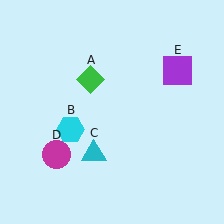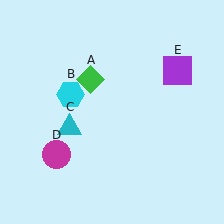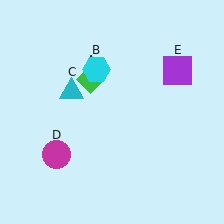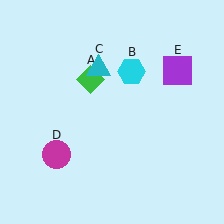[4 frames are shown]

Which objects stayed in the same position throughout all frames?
Green diamond (object A) and magenta circle (object D) and purple square (object E) remained stationary.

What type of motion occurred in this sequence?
The cyan hexagon (object B), cyan triangle (object C) rotated clockwise around the center of the scene.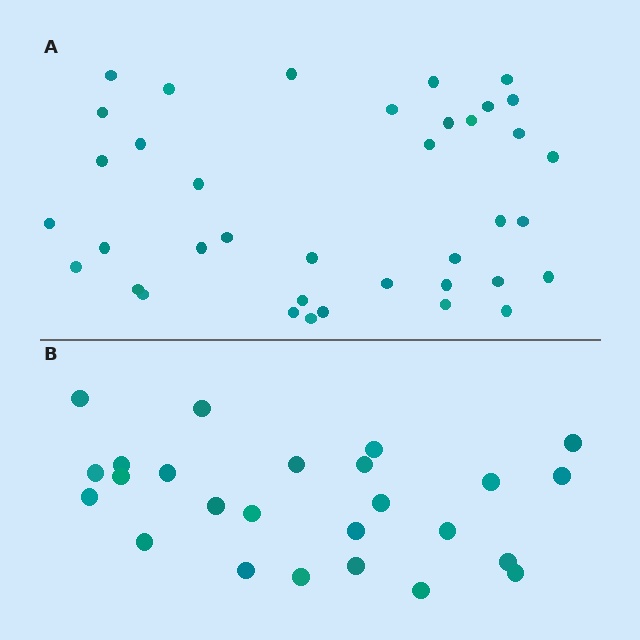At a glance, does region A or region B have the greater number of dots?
Region A (the top region) has more dots.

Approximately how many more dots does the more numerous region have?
Region A has approximately 15 more dots than region B.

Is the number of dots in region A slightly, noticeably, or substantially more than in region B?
Region A has substantially more. The ratio is roughly 1.5 to 1.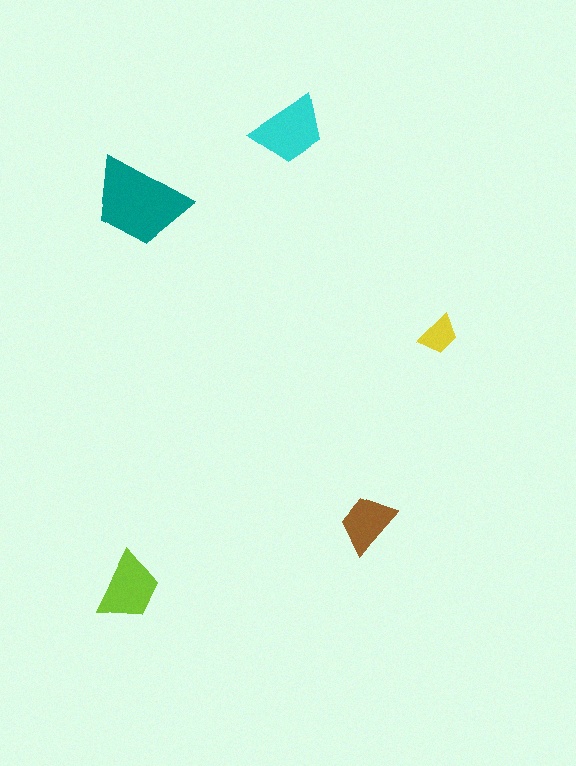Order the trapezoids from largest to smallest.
the teal one, the cyan one, the lime one, the brown one, the yellow one.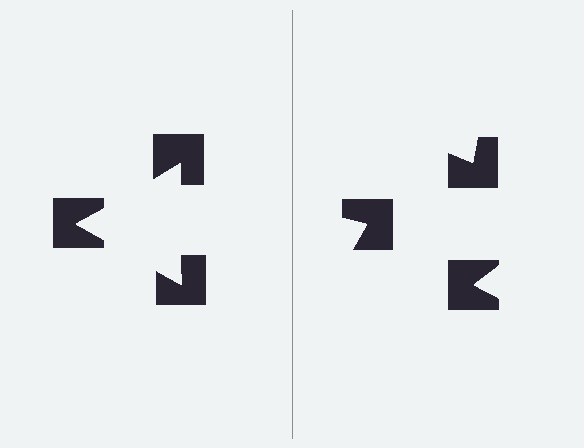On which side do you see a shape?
An illusory triangle appears on the left side. On the right side the wedge cuts are rotated, so no coherent shape forms.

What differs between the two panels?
The notched squares are positioned identically on both sides; only the wedge orientations differ. On the left they align to a triangle; on the right they are misaligned.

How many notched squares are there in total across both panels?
6 — 3 on each side.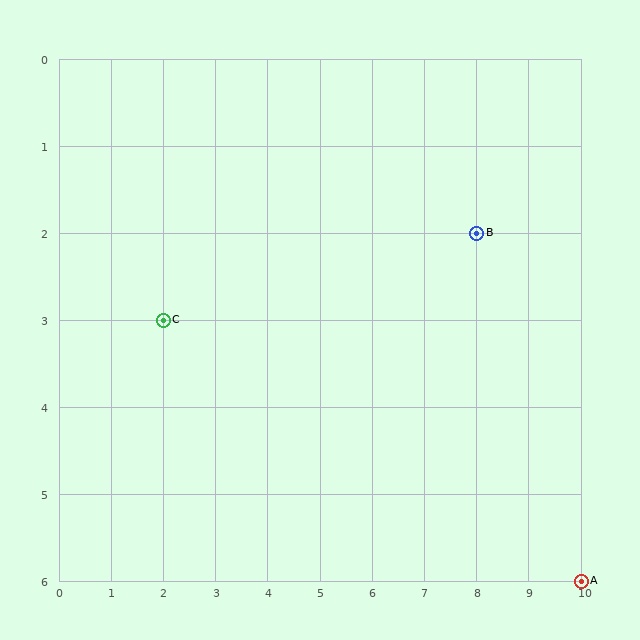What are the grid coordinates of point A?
Point A is at grid coordinates (10, 6).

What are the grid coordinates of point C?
Point C is at grid coordinates (2, 3).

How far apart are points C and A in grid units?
Points C and A are 8 columns and 3 rows apart (about 8.5 grid units diagonally).